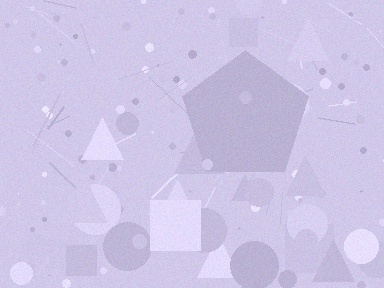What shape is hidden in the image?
A pentagon is hidden in the image.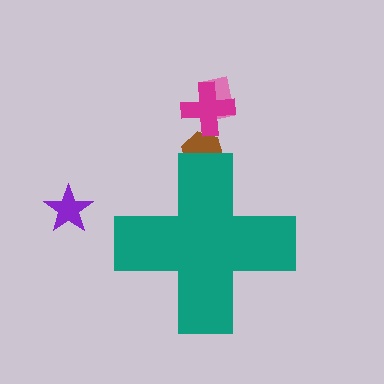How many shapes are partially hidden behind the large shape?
1 shape is partially hidden.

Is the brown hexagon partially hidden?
Yes, the brown hexagon is partially hidden behind the teal cross.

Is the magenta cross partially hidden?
No, the magenta cross is fully visible.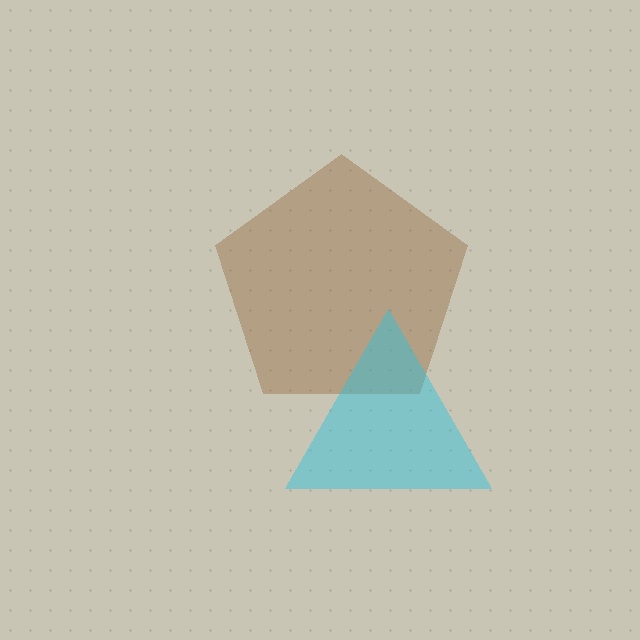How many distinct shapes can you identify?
There are 2 distinct shapes: a brown pentagon, a cyan triangle.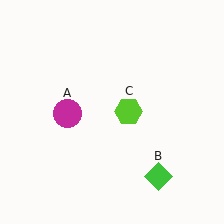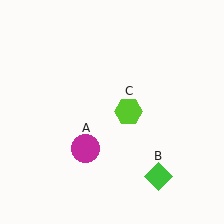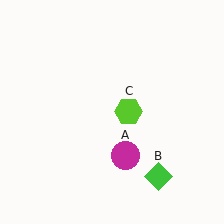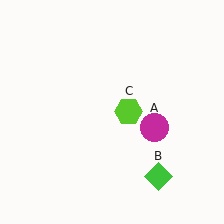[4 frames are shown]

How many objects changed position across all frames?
1 object changed position: magenta circle (object A).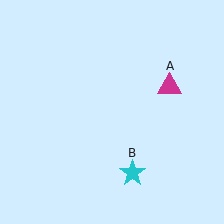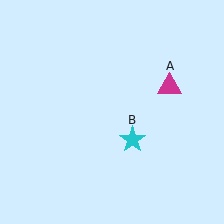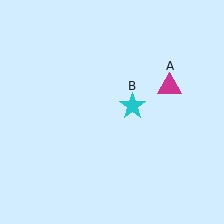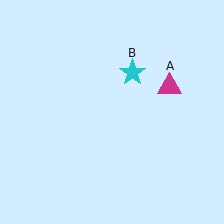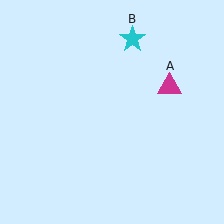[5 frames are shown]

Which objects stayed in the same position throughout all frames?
Magenta triangle (object A) remained stationary.